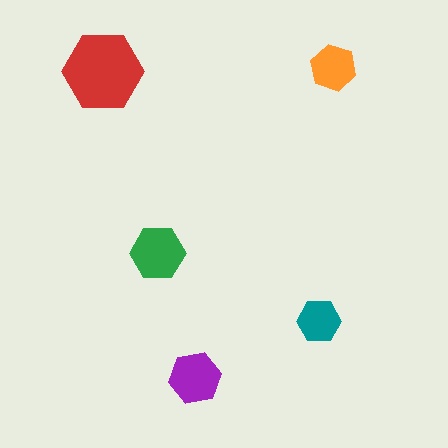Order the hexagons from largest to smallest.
the red one, the green one, the purple one, the orange one, the teal one.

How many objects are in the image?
There are 5 objects in the image.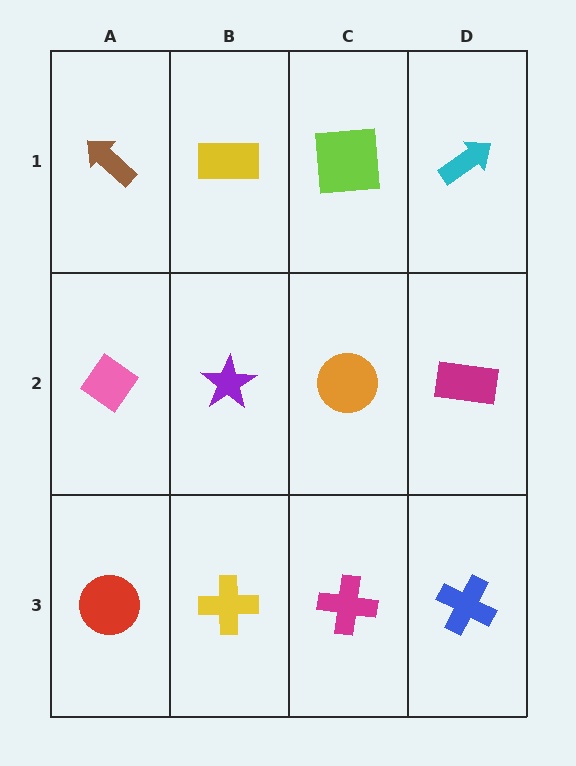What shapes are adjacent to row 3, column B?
A purple star (row 2, column B), a red circle (row 3, column A), a magenta cross (row 3, column C).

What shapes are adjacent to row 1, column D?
A magenta rectangle (row 2, column D), a lime square (row 1, column C).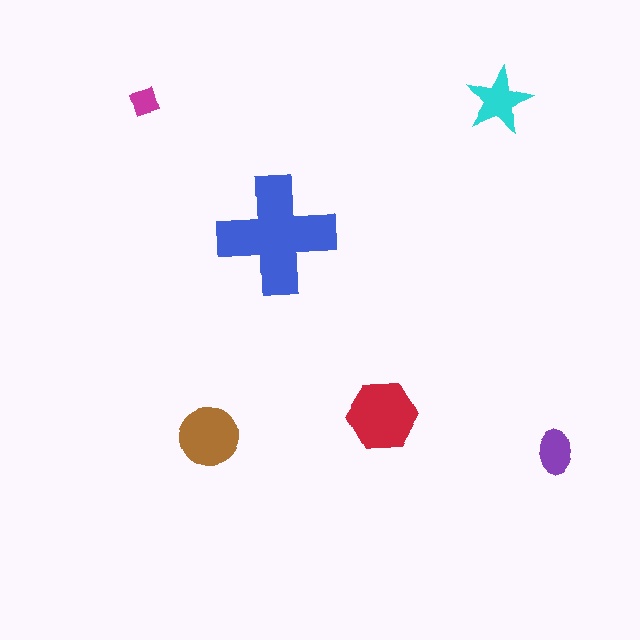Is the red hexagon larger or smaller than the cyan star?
Larger.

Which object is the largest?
The blue cross.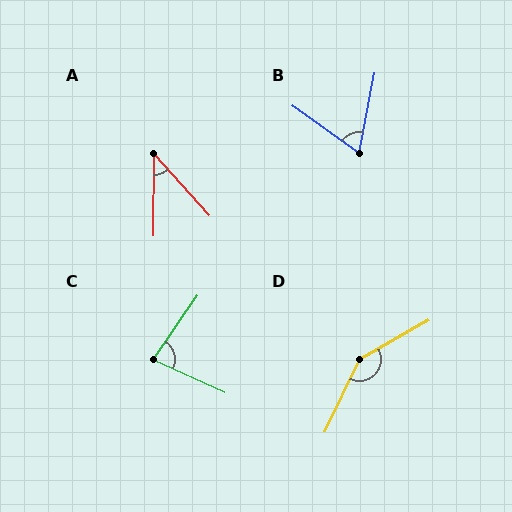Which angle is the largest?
D, at approximately 145 degrees.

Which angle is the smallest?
A, at approximately 42 degrees.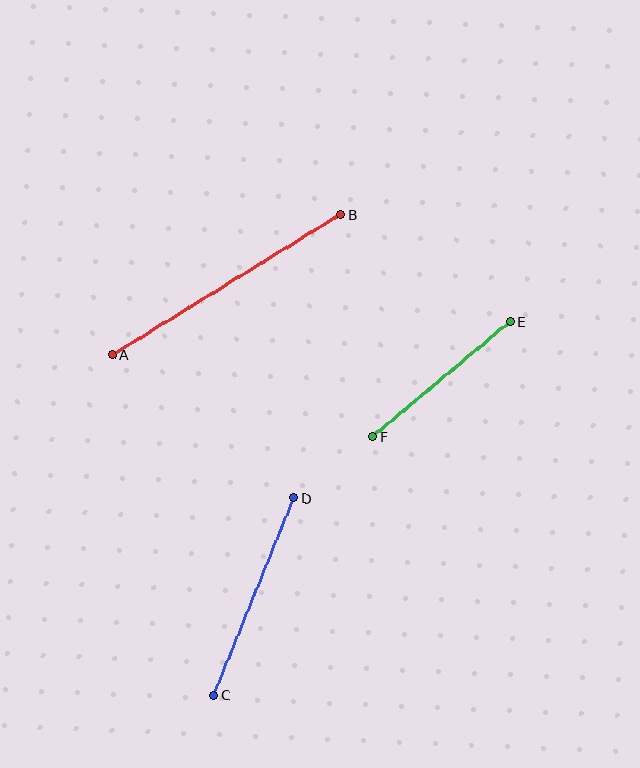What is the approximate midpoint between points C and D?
The midpoint is at approximately (254, 596) pixels.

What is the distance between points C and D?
The distance is approximately 213 pixels.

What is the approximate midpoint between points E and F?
The midpoint is at approximately (441, 379) pixels.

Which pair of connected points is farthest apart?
Points A and B are farthest apart.